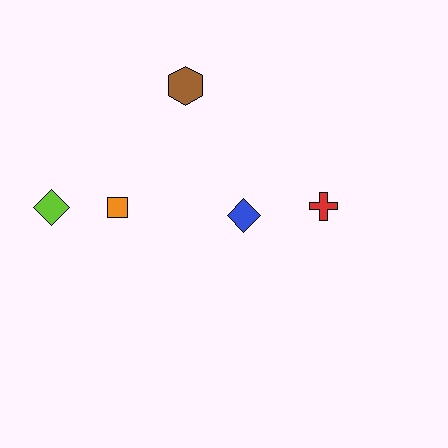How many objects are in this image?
There are 5 objects.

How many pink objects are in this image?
There are no pink objects.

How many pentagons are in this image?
There are no pentagons.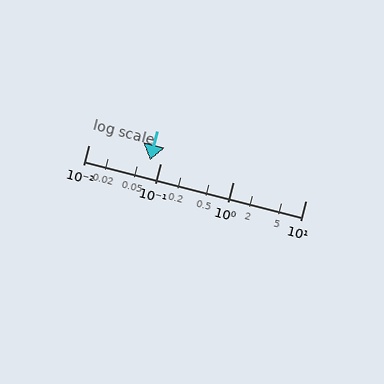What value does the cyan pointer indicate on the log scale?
The pointer indicates approximately 0.07.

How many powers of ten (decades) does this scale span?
The scale spans 3 decades, from 0.01 to 10.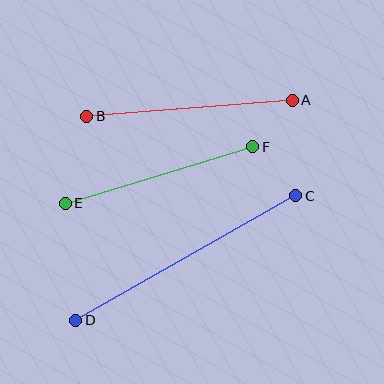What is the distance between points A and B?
The distance is approximately 206 pixels.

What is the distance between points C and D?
The distance is approximately 253 pixels.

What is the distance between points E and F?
The distance is approximately 196 pixels.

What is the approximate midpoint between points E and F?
The midpoint is at approximately (159, 175) pixels.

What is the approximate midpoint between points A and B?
The midpoint is at approximately (189, 108) pixels.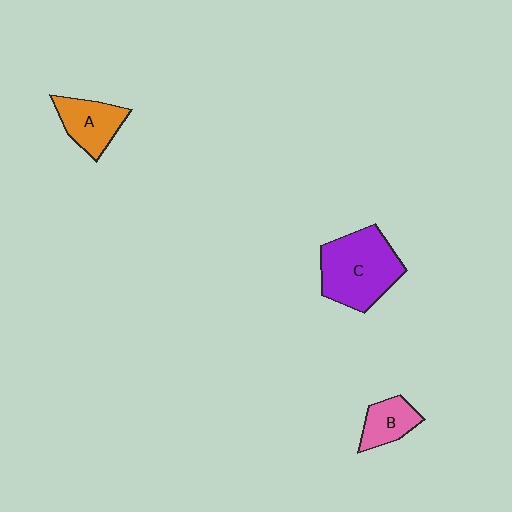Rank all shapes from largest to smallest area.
From largest to smallest: C (purple), A (orange), B (pink).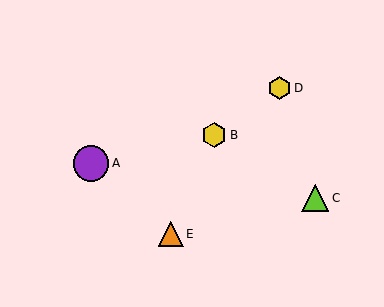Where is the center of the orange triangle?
The center of the orange triangle is at (171, 234).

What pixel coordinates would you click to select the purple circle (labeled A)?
Click at (91, 163) to select the purple circle A.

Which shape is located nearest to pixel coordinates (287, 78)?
The yellow hexagon (labeled D) at (279, 88) is nearest to that location.